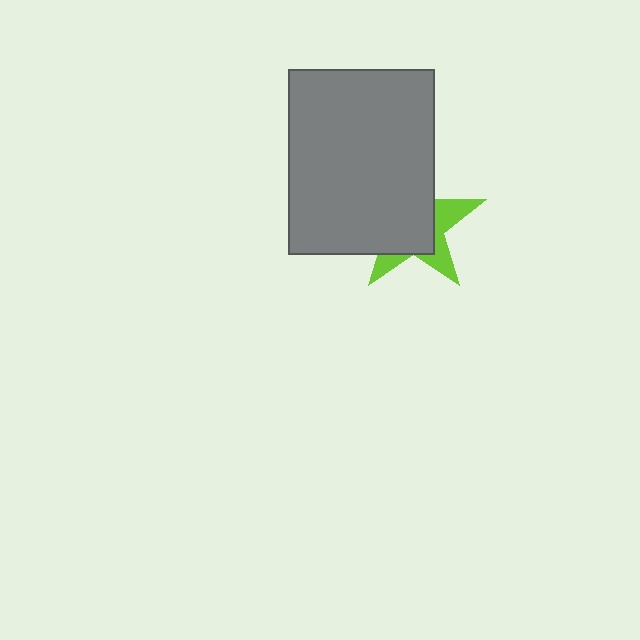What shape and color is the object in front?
The object in front is a gray rectangle.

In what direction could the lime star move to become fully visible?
The lime star could move toward the lower-right. That would shift it out from behind the gray rectangle entirely.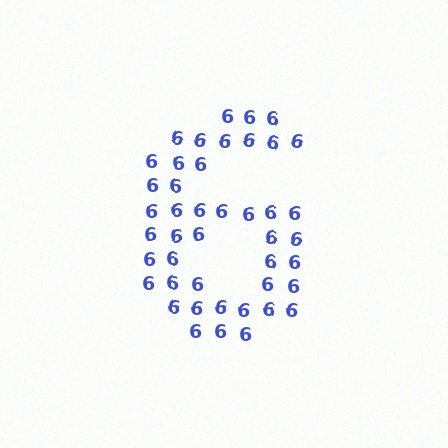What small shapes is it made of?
It is made of small digit 6's.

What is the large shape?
The large shape is the digit 6.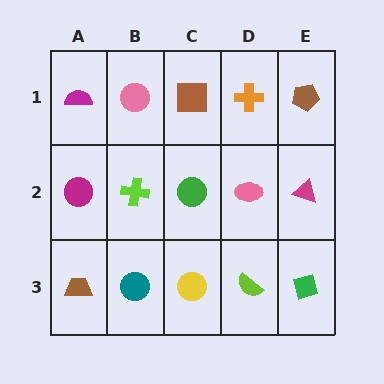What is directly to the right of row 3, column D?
A green diamond.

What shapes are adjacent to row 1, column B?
A lime cross (row 2, column B), a magenta semicircle (row 1, column A), a brown square (row 1, column C).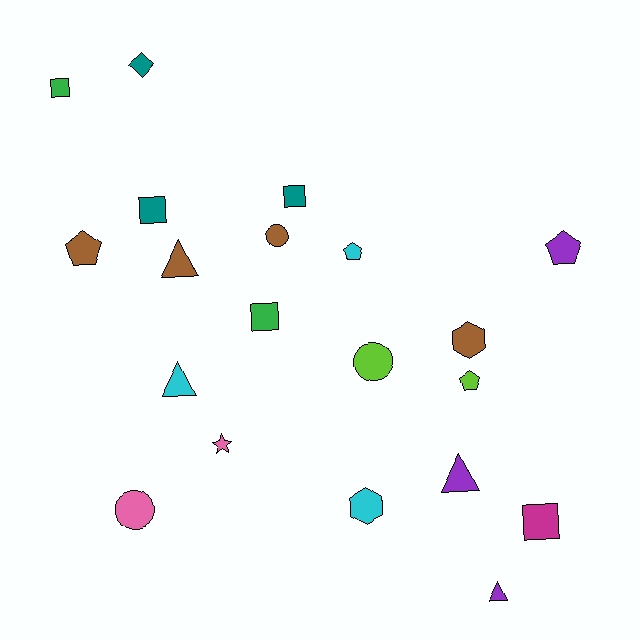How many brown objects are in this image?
There are 4 brown objects.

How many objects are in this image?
There are 20 objects.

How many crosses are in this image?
There are no crosses.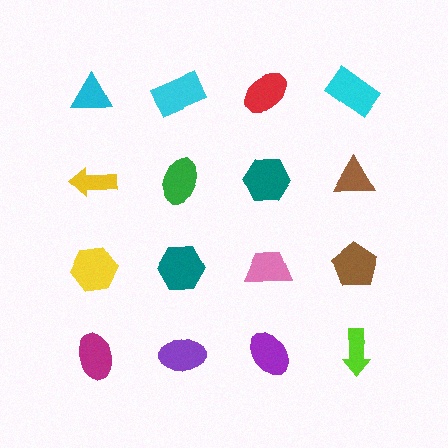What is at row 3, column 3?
A pink trapezoid.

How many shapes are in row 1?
4 shapes.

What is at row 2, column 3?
A teal hexagon.